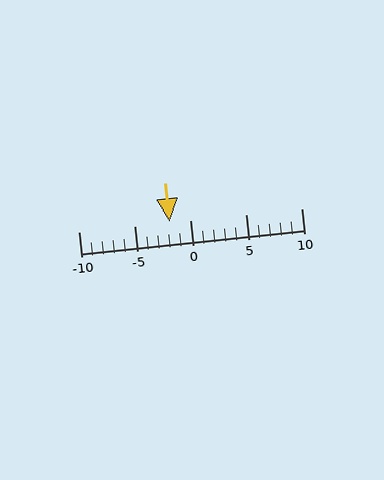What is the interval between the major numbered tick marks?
The major tick marks are spaced 5 units apart.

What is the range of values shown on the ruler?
The ruler shows values from -10 to 10.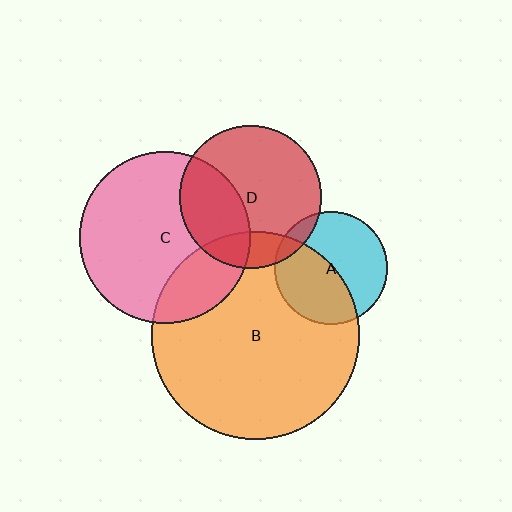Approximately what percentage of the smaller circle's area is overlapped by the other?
Approximately 35%.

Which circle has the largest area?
Circle B (orange).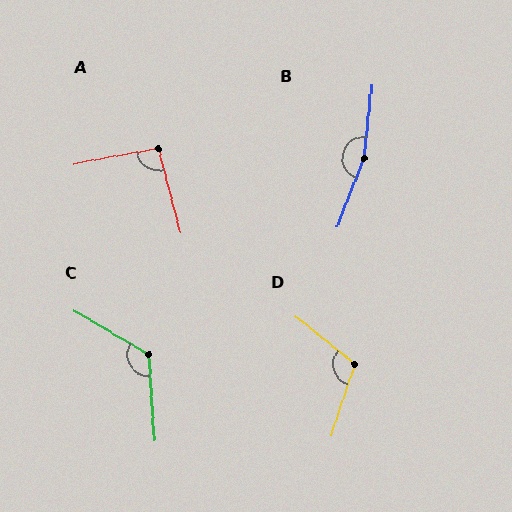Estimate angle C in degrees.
Approximately 124 degrees.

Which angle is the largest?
B, at approximately 164 degrees.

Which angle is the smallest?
A, at approximately 94 degrees.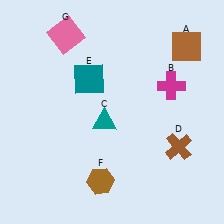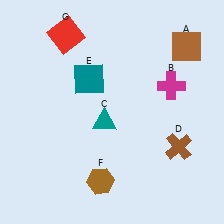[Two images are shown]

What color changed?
The square (G) changed from pink in Image 1 to red in Image 2.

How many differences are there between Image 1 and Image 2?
There is 1 difference between the two images.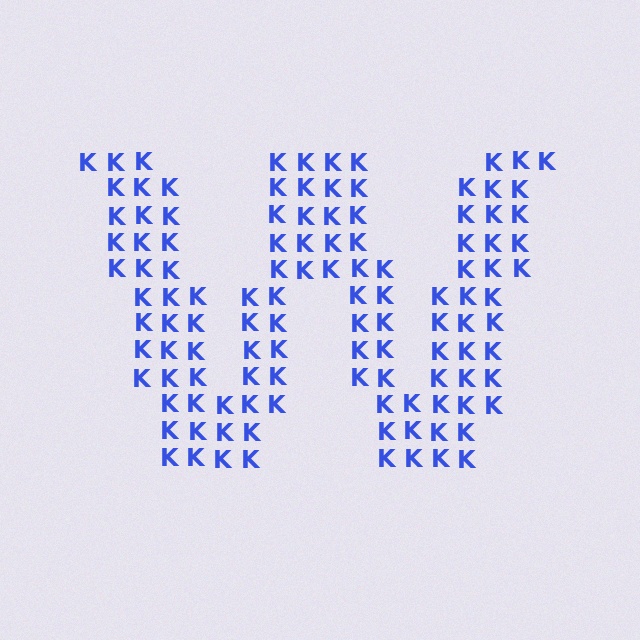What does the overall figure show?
The overall figure shows the letter W.